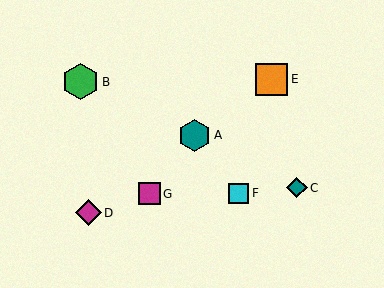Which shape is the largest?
The green hexagon (labeled B) is the largest.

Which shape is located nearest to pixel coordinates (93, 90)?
The green hexagon (labeled B) at (81, 82) is nearest to that location.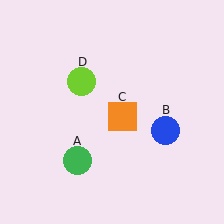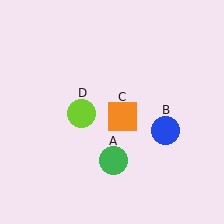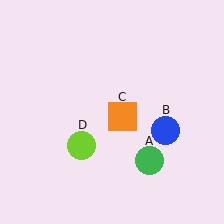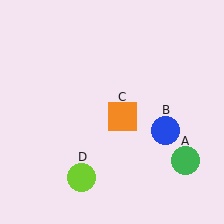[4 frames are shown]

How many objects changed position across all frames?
2 objects changed position: green circle (object A), lime circle (object D).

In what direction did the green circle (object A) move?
The green circle (object A) moved right.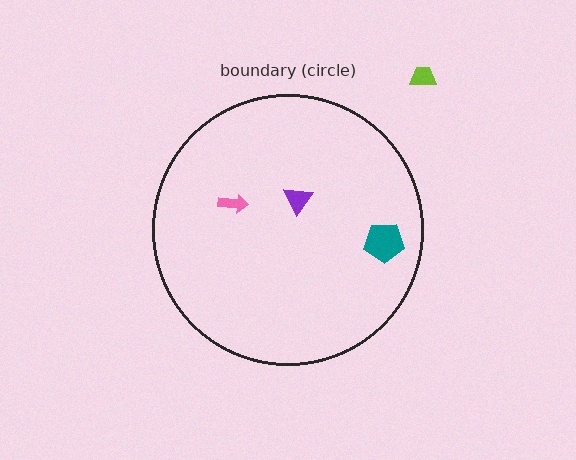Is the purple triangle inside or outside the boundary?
Inside.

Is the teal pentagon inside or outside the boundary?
Inside.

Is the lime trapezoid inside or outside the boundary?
Outside.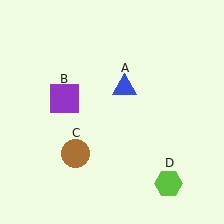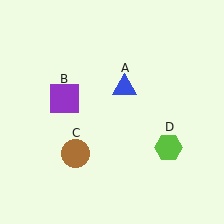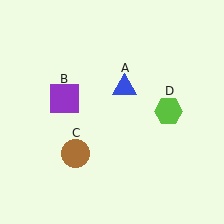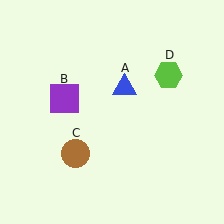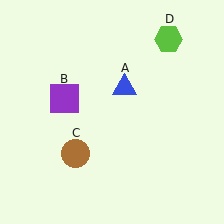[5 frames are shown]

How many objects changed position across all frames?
1 object changed position: lime hexagon (object D).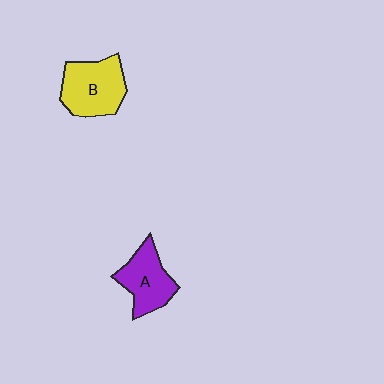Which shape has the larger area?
Shape B (yellow).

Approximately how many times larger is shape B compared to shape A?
Approximately 1.2 times.